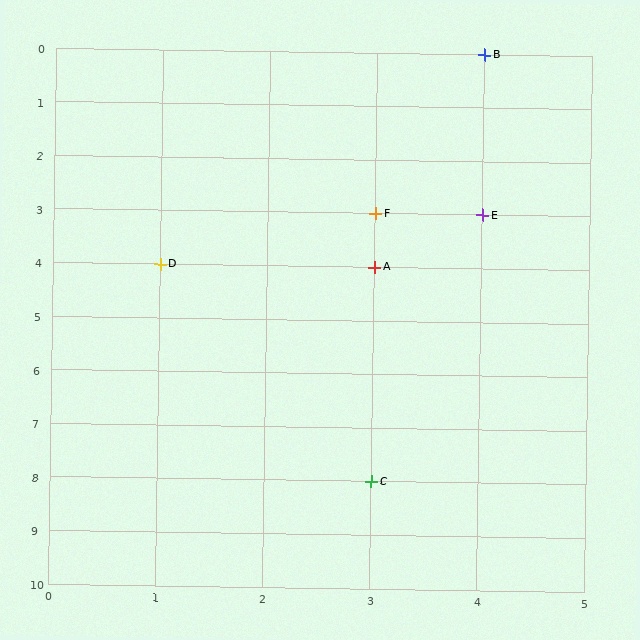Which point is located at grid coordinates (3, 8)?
Point C is at (3, 8).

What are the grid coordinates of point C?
Point C is at grid coordinates (3, 8).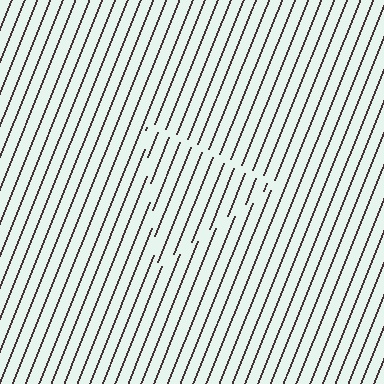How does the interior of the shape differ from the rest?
The interior of the shape contains the same grating, shifted by half a period — the contour is defined by the phase discontinuity where line-ends from the inner and outer gratings abut.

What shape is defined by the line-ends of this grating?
An illusory triangle. The interior of the shape contains the same grating, shifted by half a period — the contour is defined by the phase discontinuity where line-ends from the inner and outer gratings abut.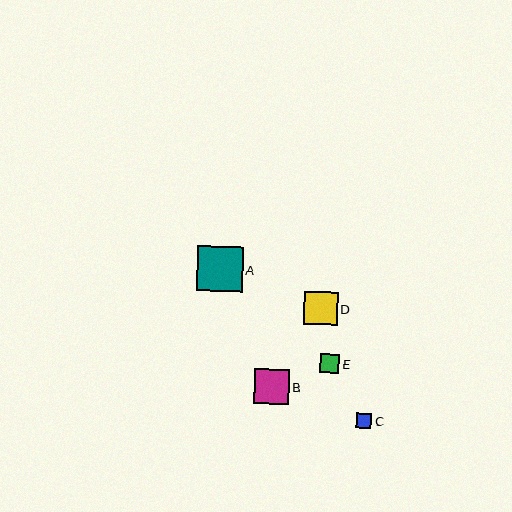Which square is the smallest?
Square C is the smallest with a size of approximately 15 pixels.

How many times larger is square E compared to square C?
Square E is approximately 1.2 times the size of square C.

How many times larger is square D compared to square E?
Square D is approximately 1.8 times the size of square E.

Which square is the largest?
Square A is the largest with a size of approximately 45 pixels.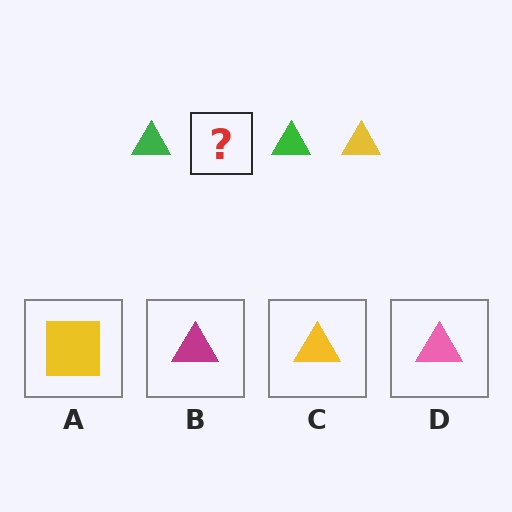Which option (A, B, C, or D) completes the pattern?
C.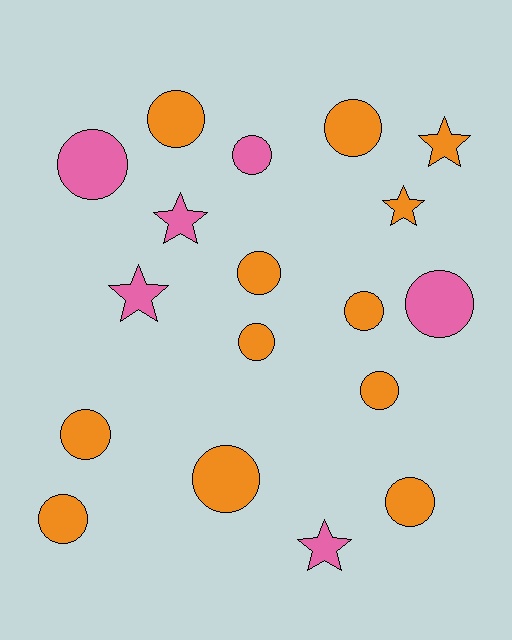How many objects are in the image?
There are 18 objects.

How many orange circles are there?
There are 10 orange circles.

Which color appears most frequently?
Orange, with 12 objects.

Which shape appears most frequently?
Circle, with 13 objects.